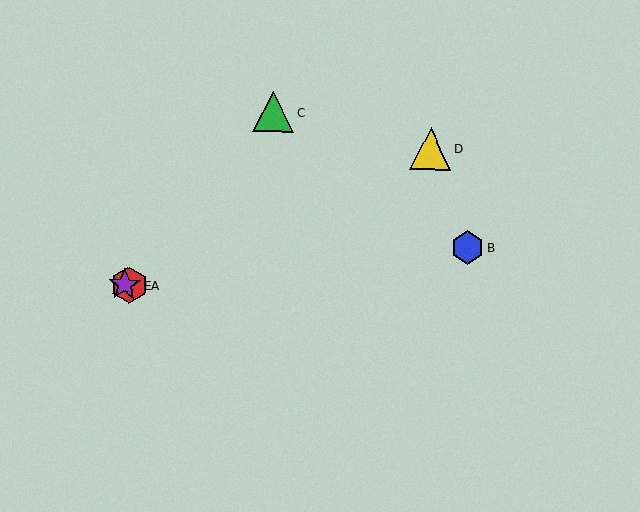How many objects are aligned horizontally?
2 objects (A, E) are aligned horizontally.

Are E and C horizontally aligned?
No, E is at y≈285 and C is at y≈112.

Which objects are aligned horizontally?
Objects A, E are aligned horizontally.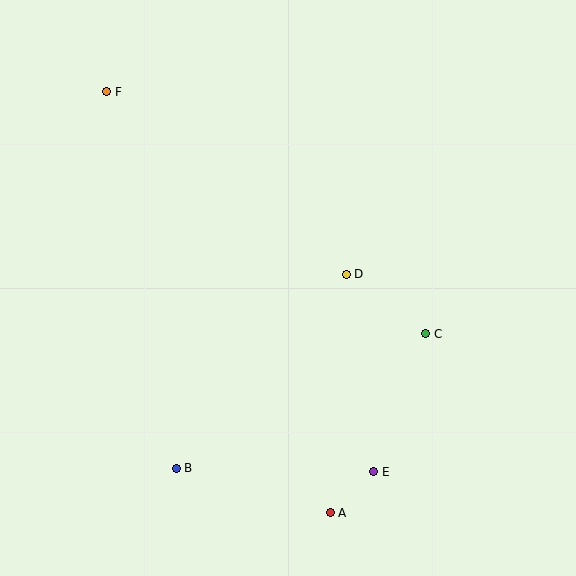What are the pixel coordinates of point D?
Point D is at (346, 274).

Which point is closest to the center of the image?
Point D at (346, 274) is closest to the center.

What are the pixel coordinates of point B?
Point B is at (176, 468).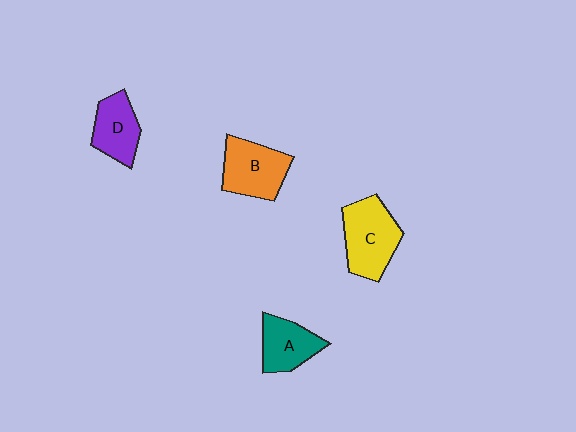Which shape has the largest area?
Shape C (yellow).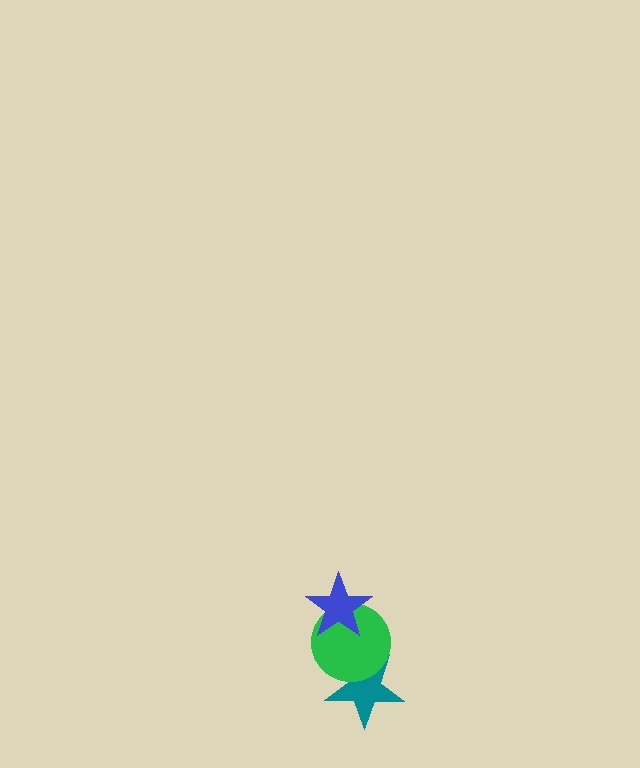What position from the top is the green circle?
The green circle is 2nd from the top.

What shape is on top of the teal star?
The green circle is on top of the teal star.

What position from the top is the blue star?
The blue star is 1st from the top.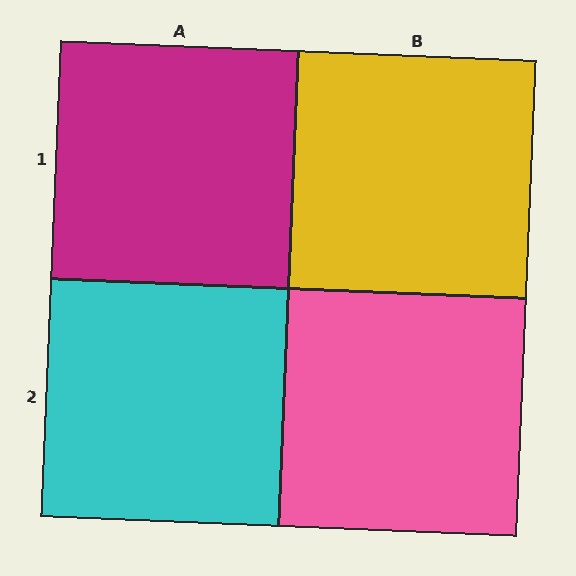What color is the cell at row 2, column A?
Cyan.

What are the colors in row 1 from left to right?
Magenta, yellow.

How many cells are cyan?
1 cell is cyan.